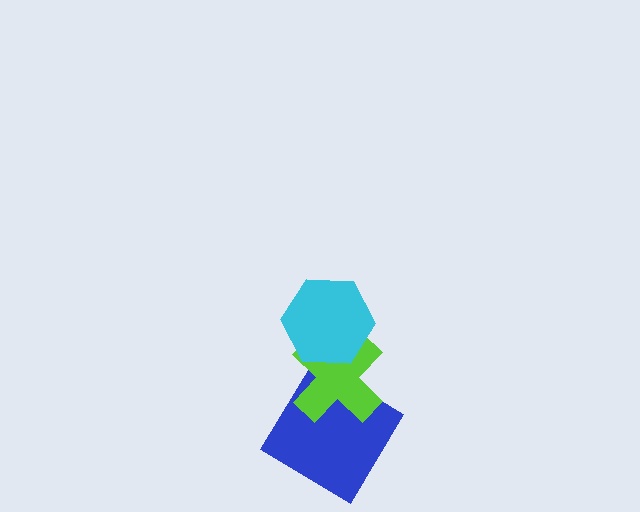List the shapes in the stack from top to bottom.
From top to bottom: the cyan hexagon, the lime cross, the blue diamond.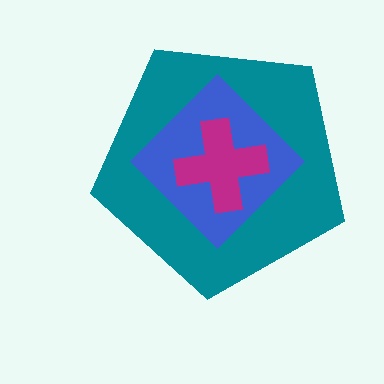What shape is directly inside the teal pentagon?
The blue diamond.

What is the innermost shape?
The magenta cross.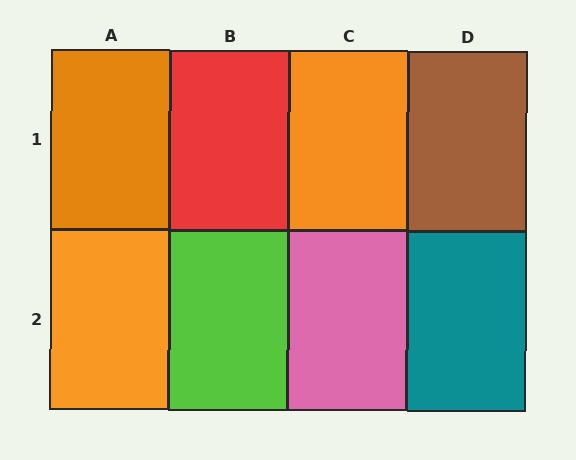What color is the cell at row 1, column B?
Red.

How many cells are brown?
1 cell is brown.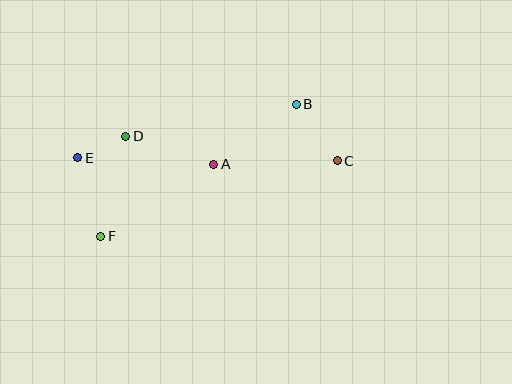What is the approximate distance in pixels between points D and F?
The distance between D and F is approximately 103 pixels.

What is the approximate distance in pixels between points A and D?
The distance between A and D is approximately 92 pixels.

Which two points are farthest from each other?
Points C and E are farthest from each other.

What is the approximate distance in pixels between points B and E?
The distance between B and E is approximately 225 pixels.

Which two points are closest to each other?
Points D and E are closest to each other.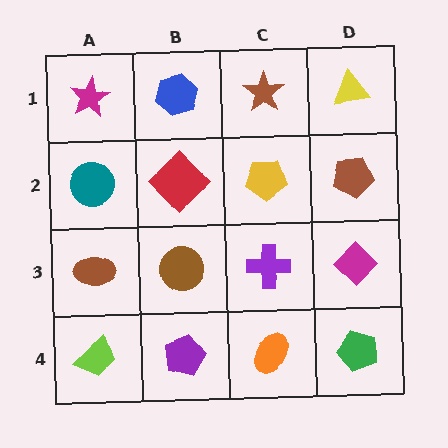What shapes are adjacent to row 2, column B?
A blue hexagon (row 1, column B), a brown circle (row 3, column B), a teal circle (row 2, column A), a yellow pentagon (row 2, column C).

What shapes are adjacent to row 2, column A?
A magenta star (row 1, column A), a brown ellipse (row 3, column A), a red diamond (row 2, column B).